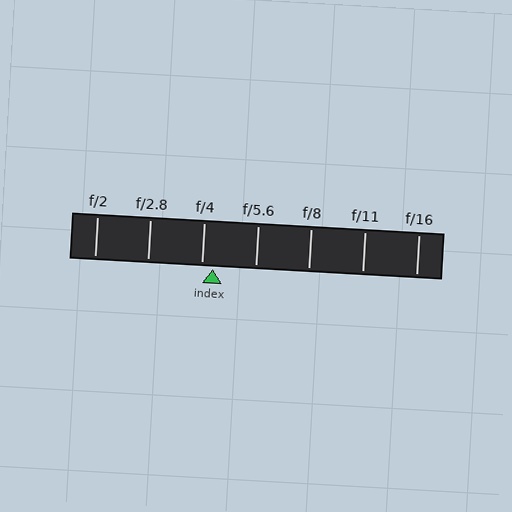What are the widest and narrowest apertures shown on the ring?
The widest aperture shown is f/2 and the narrowest is f/16.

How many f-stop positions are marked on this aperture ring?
There are 7 f-stop positions marked.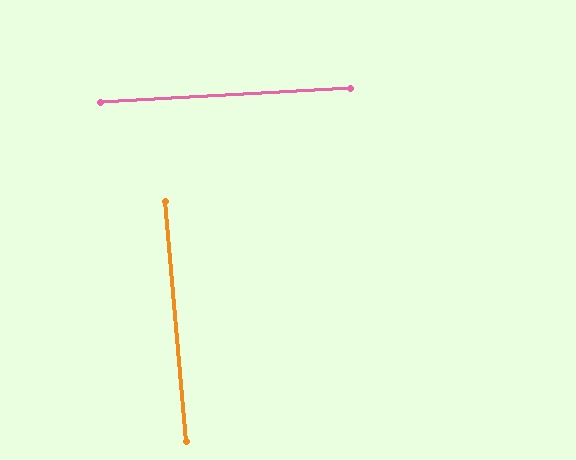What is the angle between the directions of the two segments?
Approximately 88 degrees.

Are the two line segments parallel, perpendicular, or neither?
Perpendicular — they meet at approximately 88°.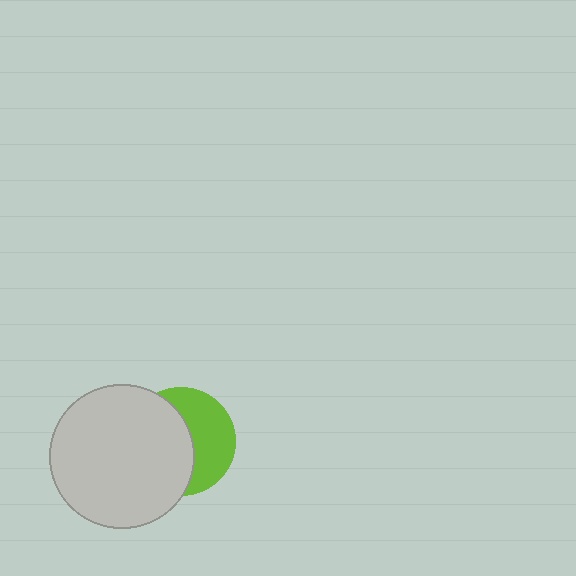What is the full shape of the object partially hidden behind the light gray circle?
The partially hidden object is a lime circle.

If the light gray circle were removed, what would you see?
You would see the complete lime circle.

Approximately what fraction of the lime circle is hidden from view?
Roughly 55% of the lime circle is hidden behind the light gray circle.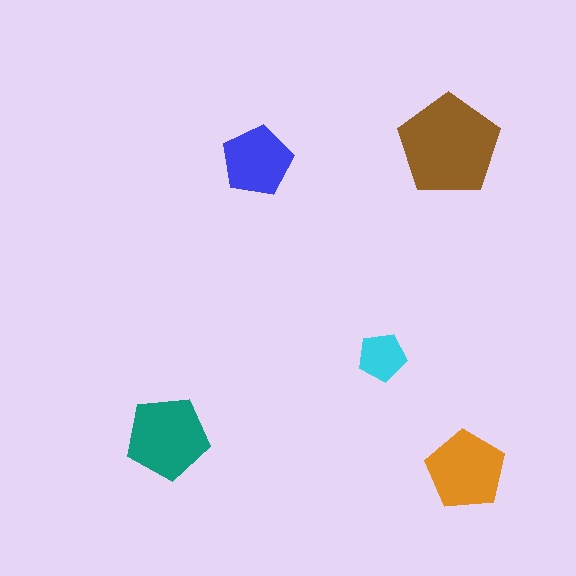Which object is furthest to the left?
The teal pentagon is leftmost.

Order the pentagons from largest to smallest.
the brown one, the teal one, the orange one, the blue one, the cyan one.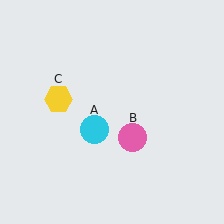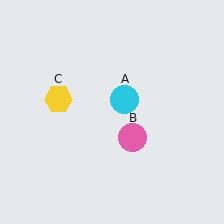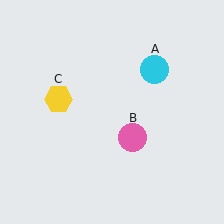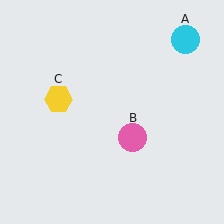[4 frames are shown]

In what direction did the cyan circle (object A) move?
The cyan circle (object A) moved up and to the right.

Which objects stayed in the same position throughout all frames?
Pink circle (object B) and yellow hexagon (object C) remained stationary.